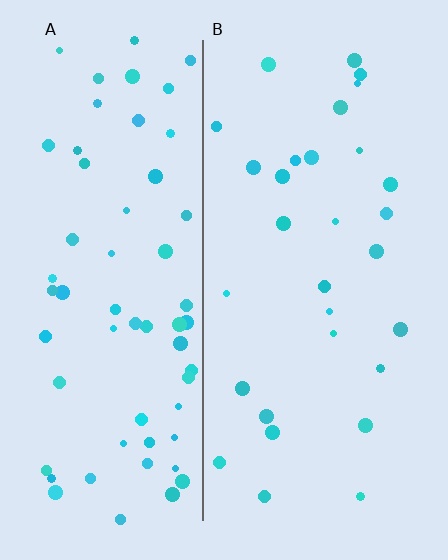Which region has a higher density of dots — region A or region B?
A (the left).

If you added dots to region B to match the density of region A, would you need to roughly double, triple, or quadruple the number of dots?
Approximately double.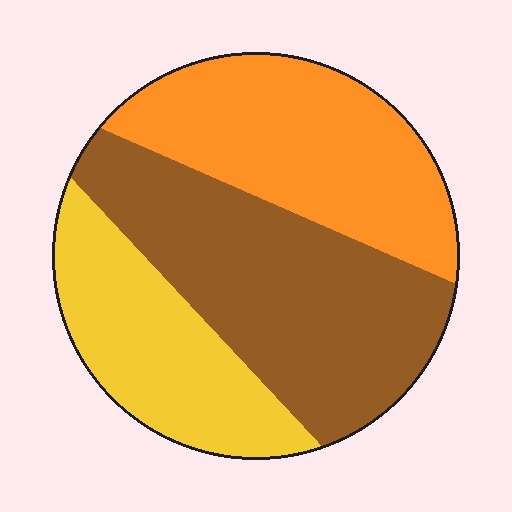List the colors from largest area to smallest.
From largest to smallest: brown, orange, yellow.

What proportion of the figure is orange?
Orange covers 33% of the figure.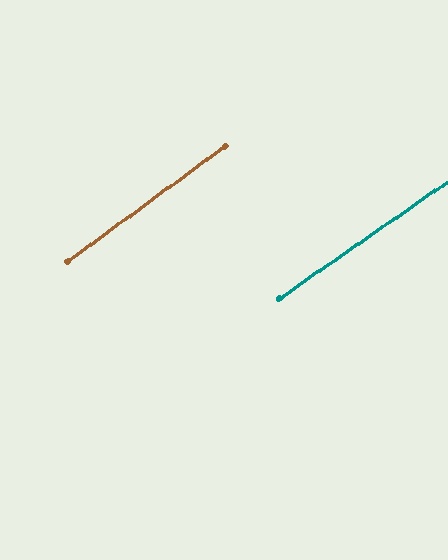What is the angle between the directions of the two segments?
Approximately 1 degree.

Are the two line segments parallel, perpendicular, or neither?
Parallel — their directions differ by only 1.4°.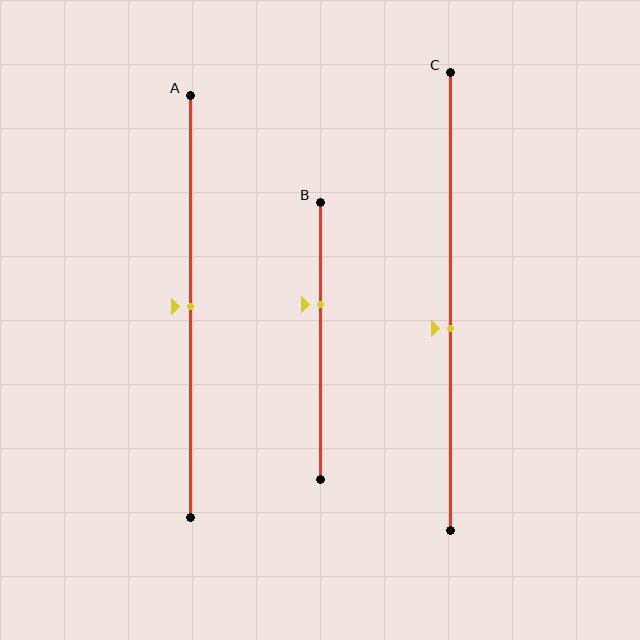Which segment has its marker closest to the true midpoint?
Segment A has its marker closest to the true midpoint.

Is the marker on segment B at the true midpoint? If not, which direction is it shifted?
No, the marker on segment B is shifted upward by about 13% of the segment length.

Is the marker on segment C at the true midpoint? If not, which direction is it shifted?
No, the marker on segment C is shifted downward by about 6% of the segment length.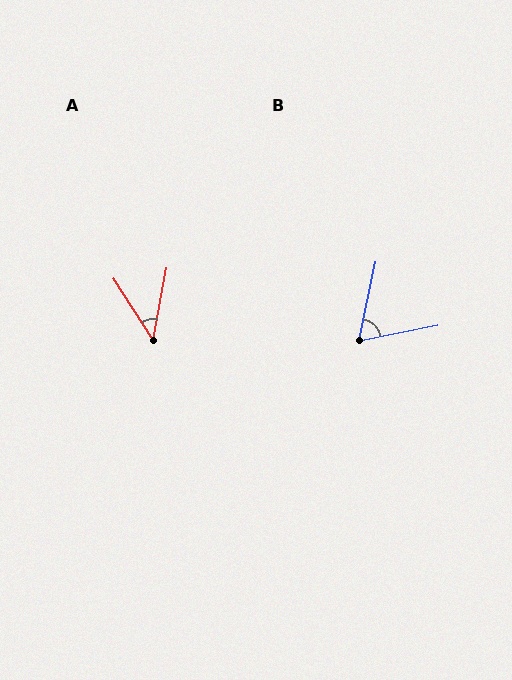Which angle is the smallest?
A, at approximately 43 degrees.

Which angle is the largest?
B, at approximately 67 degrees.